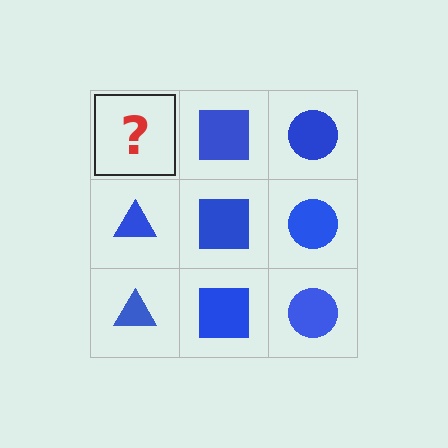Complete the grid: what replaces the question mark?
The question mark should be replaced with a blue triangle.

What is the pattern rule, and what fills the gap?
The rule is that each column has a consistent shape. The gap should be filled with a blue triangle.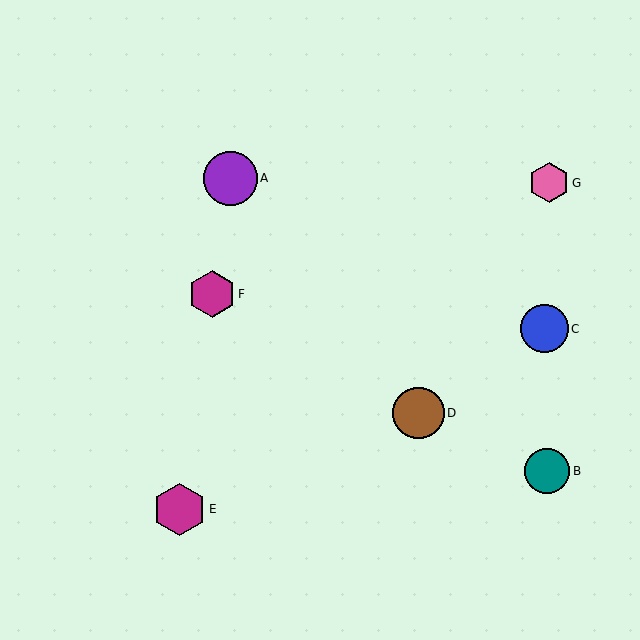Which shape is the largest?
The purple circle (labeled A) is the largest.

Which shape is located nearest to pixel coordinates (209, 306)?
The magenta hexagon (labeled F) at (212, 294) is nearest to that location.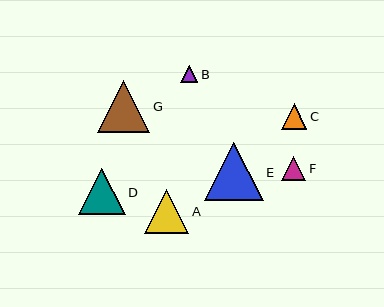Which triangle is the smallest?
Triangle B is the smallest with a size of approximately 17 pixels.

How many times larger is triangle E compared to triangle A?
Triangle E is approximately 1.3 times the size of triangle A.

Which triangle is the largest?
Triangle E is the largest with a size of approximately 58 pixels.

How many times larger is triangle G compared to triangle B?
Triangle G is approximately 3.1 times the size of triangle B.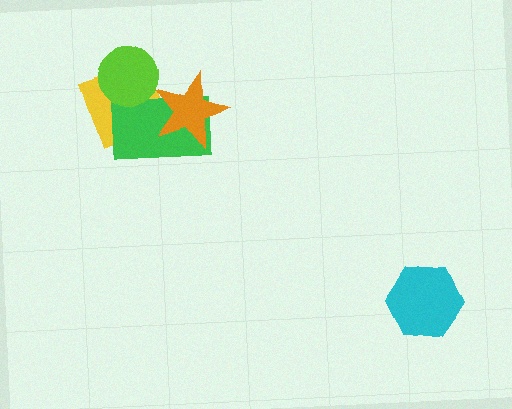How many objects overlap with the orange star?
2 objects overlap with the orange star.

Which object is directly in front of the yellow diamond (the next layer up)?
The green rectangle is directly in front of the yellow diamond.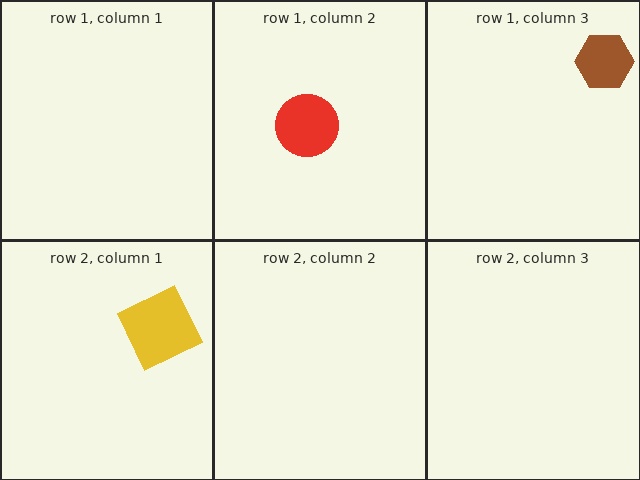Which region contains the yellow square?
The row 2, column 1 region.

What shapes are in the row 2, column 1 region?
The yellow square.